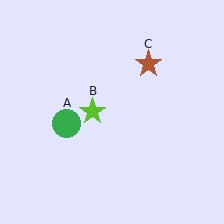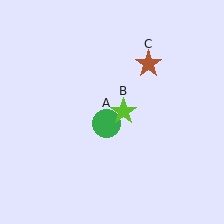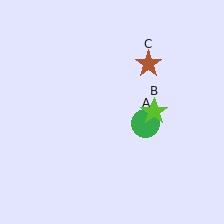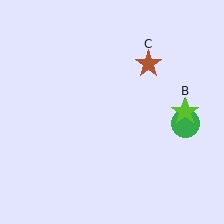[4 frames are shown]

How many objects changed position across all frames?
2 objects changed position: green circle (object A), lime star (object B).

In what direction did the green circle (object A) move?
The green circle (object A) moved right.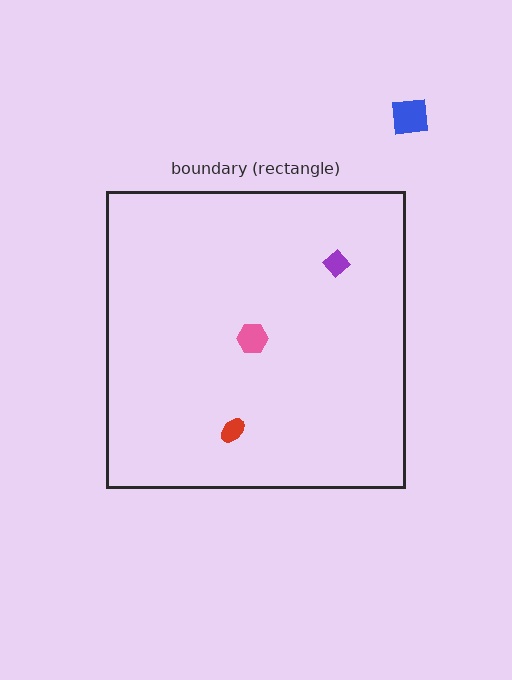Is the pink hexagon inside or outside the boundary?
Inside.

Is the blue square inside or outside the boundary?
Outside.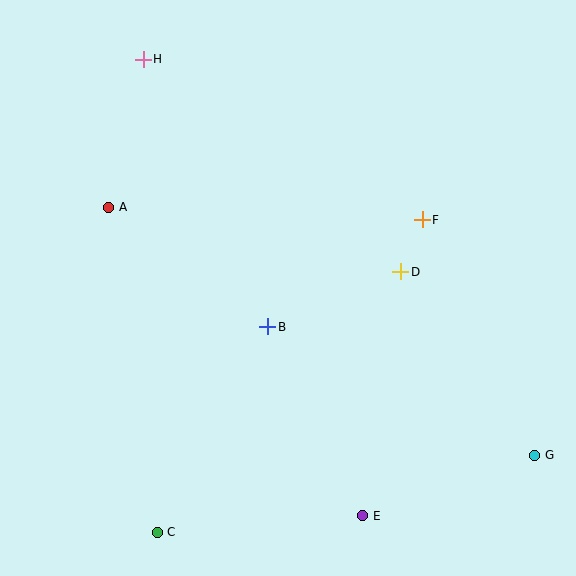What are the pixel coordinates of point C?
Point C is at (157, 532).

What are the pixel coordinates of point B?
Point B is at (268, 327).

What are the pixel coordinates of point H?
Point H is at (143, 59).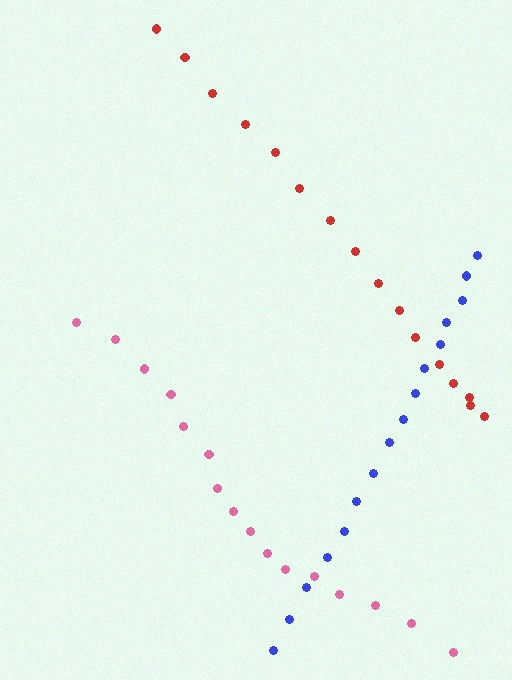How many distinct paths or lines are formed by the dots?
There are 3 distinct paths.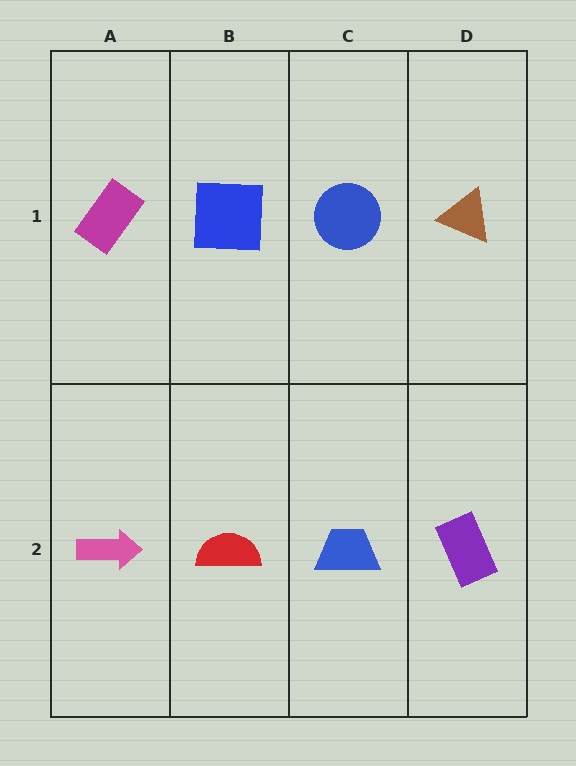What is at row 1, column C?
A blue circle.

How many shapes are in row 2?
4 shapes.